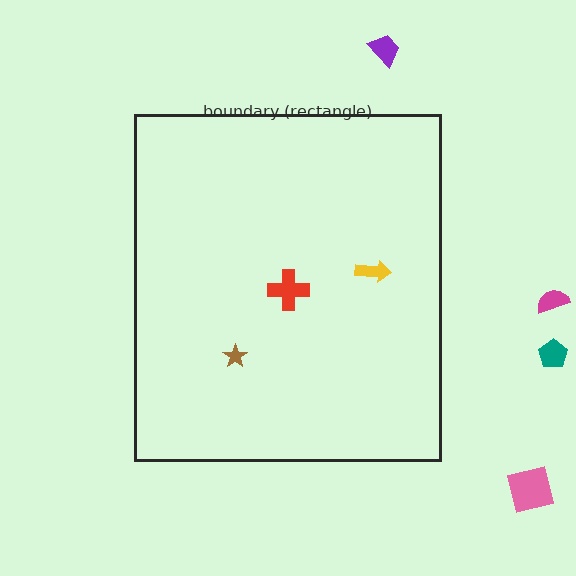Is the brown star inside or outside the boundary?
Inside.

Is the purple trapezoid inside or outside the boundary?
Outside.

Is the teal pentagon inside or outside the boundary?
Outside.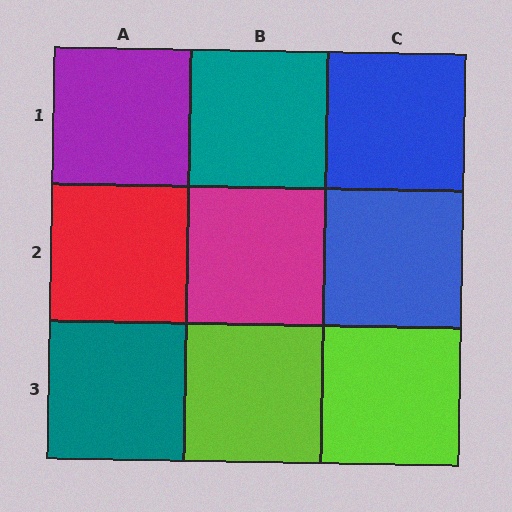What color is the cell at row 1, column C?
Blue.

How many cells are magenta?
1 cell is magenta.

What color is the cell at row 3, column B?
Lime.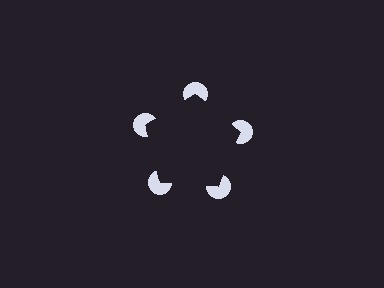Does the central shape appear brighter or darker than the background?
It typically appears slightly darker than the background, even though no actual brightness change is drawn.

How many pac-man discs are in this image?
There are 5 — one at each vertex of the illusory pentagon.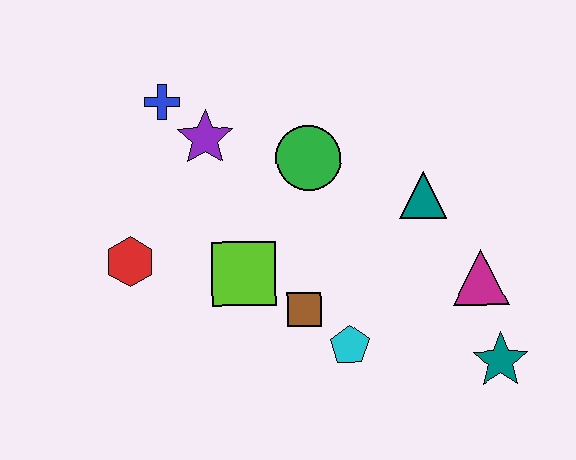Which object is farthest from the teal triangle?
The red hexagon is farthest from the teal triangle.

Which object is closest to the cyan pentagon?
The brown square is closest to the cyan pentagon.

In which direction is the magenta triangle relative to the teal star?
The magenta triangle is above the teal star.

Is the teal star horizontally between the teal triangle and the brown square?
No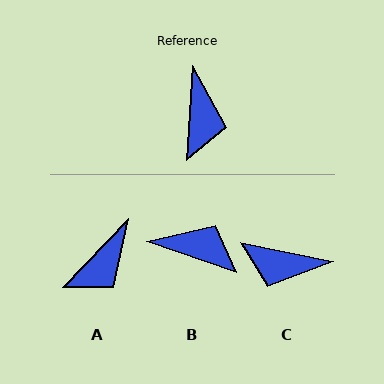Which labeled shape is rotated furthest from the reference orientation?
C, about 98 degrees away.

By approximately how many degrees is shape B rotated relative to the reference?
Approximately 74 degrees counter-clockwise.